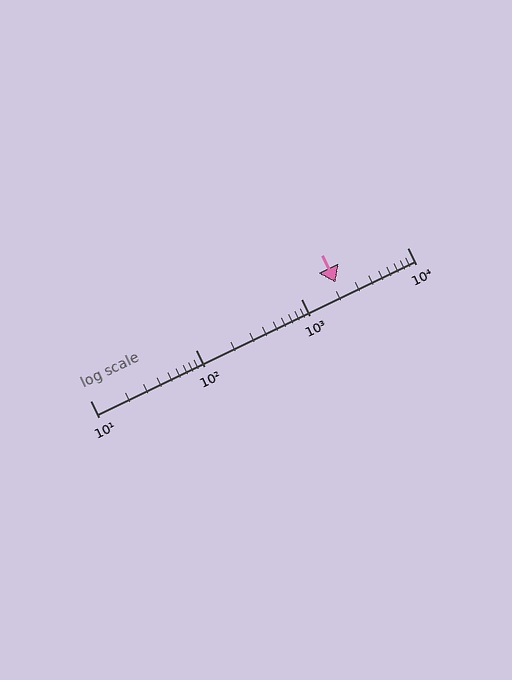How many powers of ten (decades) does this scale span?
The scale spans 3 decades, from 10 to 10000.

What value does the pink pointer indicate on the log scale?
The pointer indicates approximately 2100.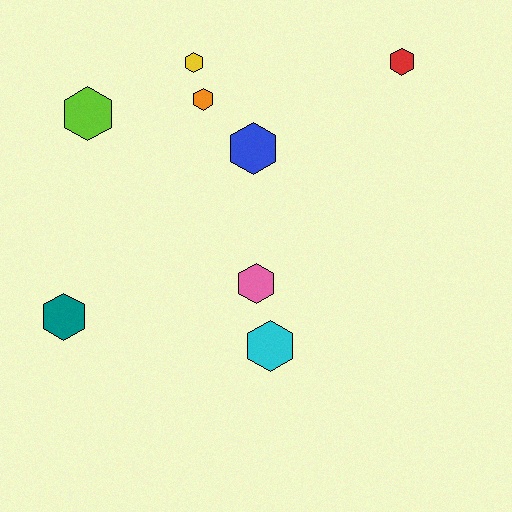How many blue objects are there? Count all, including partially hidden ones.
There is 1 blue object.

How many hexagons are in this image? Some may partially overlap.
There are 8 hexagons.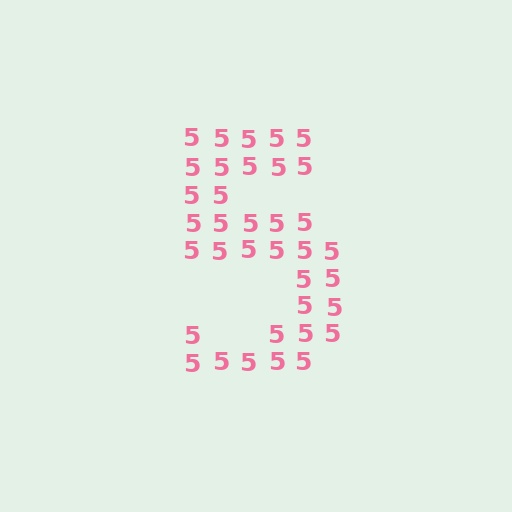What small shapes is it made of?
It is made of small digit 5's.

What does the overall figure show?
The overall figure shows the digit 5.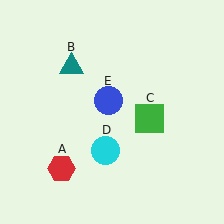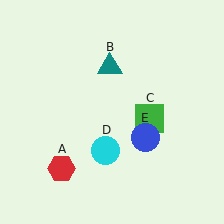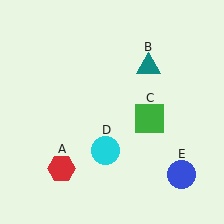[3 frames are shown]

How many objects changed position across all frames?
2 objects changed position: teal triangle (object B), blue circle (object E).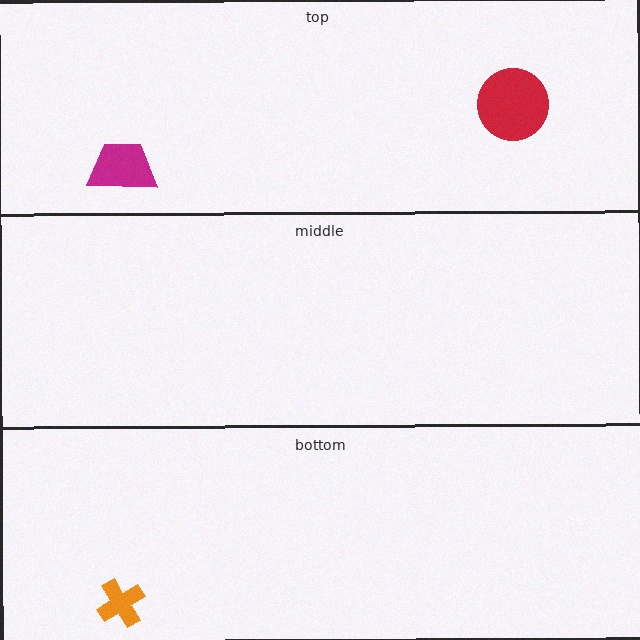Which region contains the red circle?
The top region.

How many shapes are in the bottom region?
1.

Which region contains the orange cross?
The bottom region.